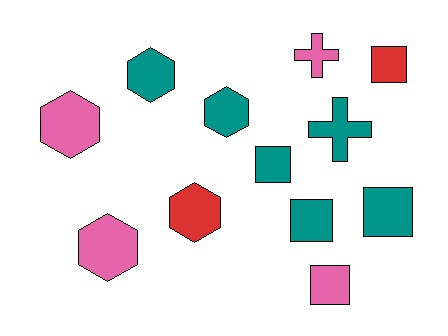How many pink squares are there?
There is 1 pink square.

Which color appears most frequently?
Teal, with 6 objects.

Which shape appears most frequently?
Square, with 5 objects.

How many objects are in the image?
There are 12 objects.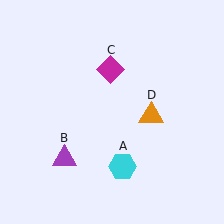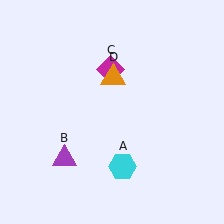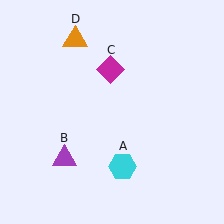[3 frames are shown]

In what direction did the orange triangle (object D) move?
The orange triangle (object D) moved up and to the left.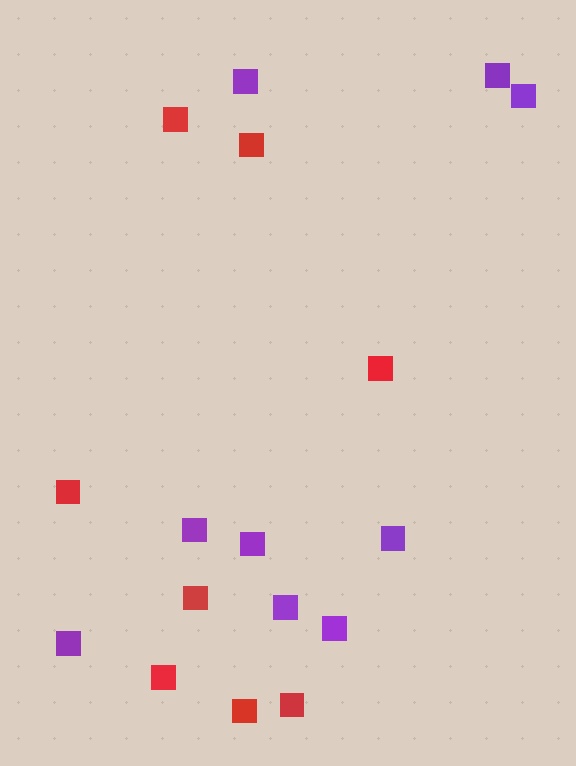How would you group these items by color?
There are 2 groups: one group of purple squares (9) and one group of red squares (8).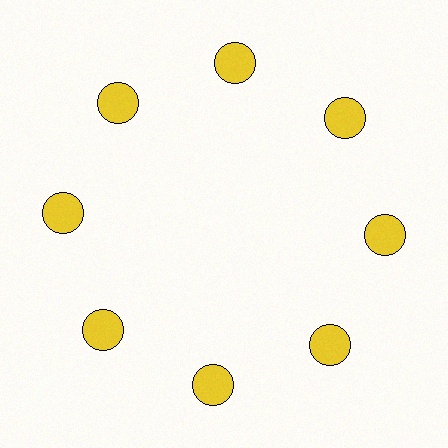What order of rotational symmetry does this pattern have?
This pattern has 8-fold rotational symmetry.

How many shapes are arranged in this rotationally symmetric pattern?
There are 8 shapes, arranged in 8 groups of 1.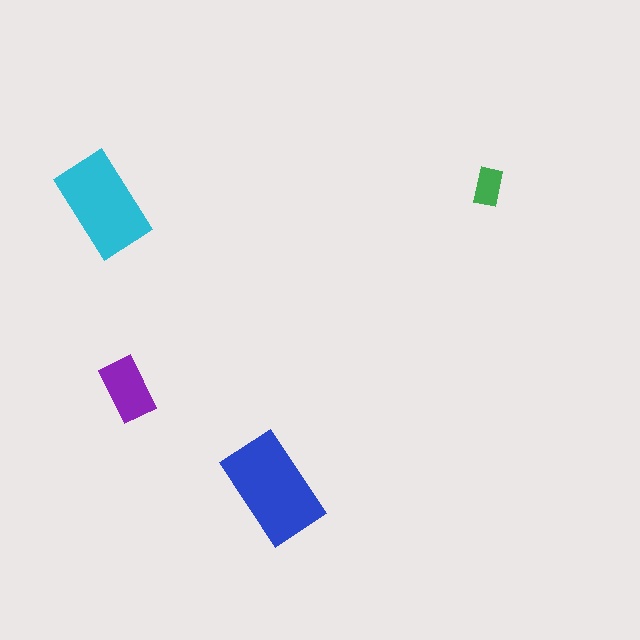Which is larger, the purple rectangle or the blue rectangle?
The blue one.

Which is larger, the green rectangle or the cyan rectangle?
The cyan one.